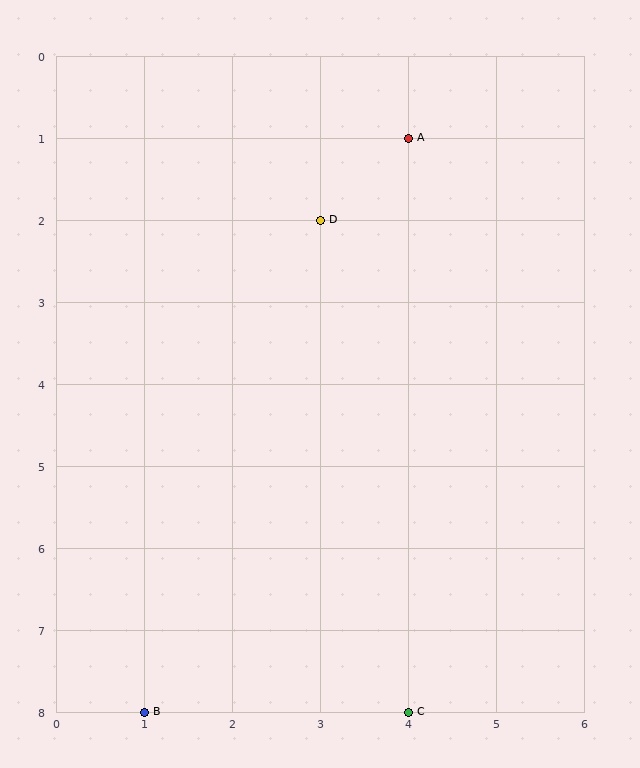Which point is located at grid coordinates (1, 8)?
Point B is at (1, 8).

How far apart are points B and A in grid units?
Points B and A are 3 columns and 7 rows apart (about 7.6 grid units diagonally).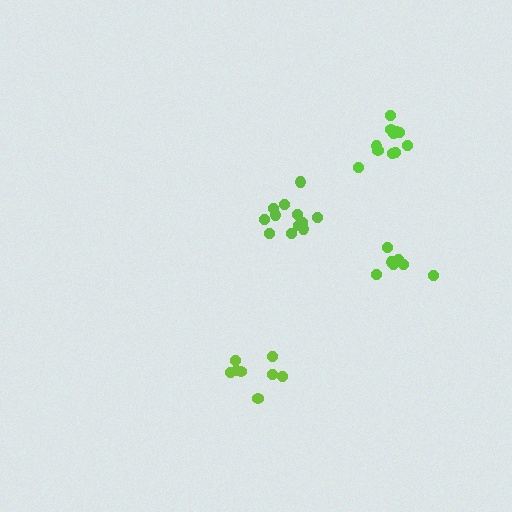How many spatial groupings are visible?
There are 4 spatial groupings.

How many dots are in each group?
Group 1: 12 dots, Group 2: 8 dots, Group 3: 7 dots, Group 4: 12 dots (39 total).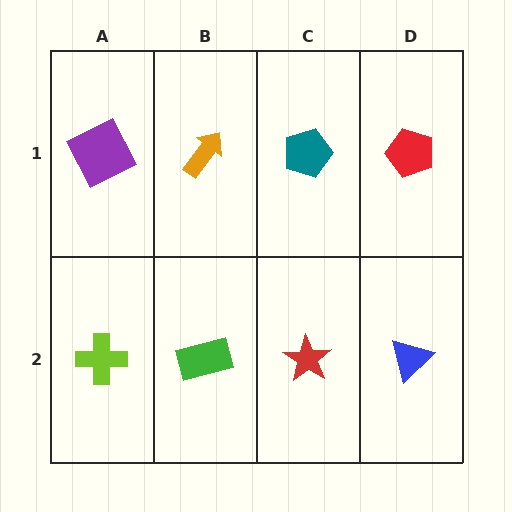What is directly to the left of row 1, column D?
A teal pentagon.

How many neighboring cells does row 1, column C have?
3.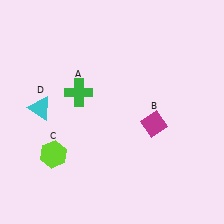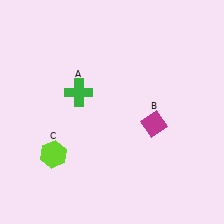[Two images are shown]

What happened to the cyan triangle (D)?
The cyan triangle (D) was removed in Image 2. It was in the top-left area of Image 1.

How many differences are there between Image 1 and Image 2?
There is 1 difference between the two images.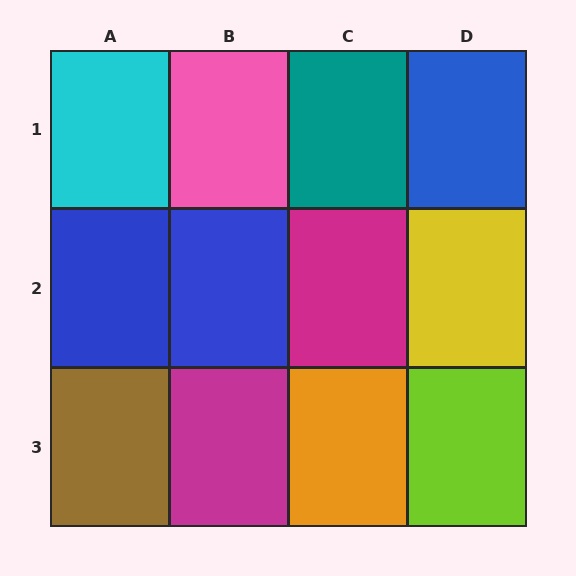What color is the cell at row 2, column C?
Magenta.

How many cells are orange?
1 cell is orange.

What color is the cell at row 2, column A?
Blue.